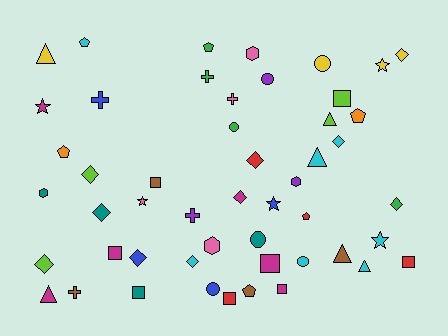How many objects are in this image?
There are 50 objects.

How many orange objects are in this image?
There are 2 orange objects.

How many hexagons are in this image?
There are 4 hexagons.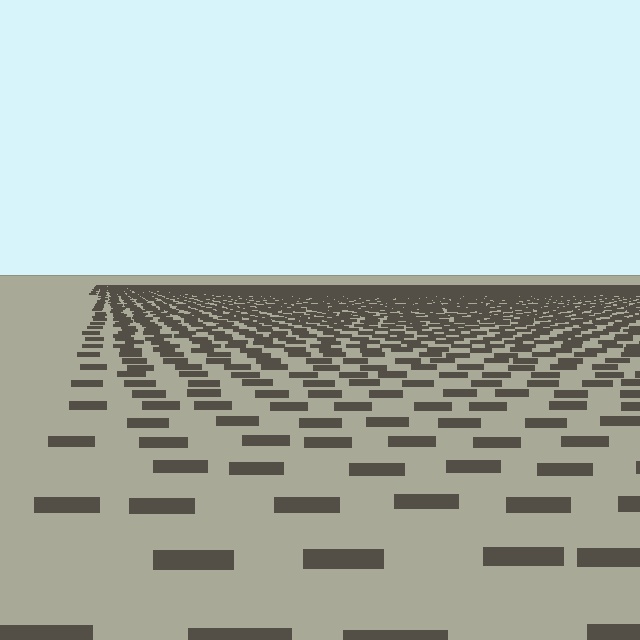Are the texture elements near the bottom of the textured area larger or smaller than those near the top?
Larger. Near the bottom, elements are closer to the viewer and appear at a bigger on-screen size.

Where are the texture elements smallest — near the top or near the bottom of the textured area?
Near the top.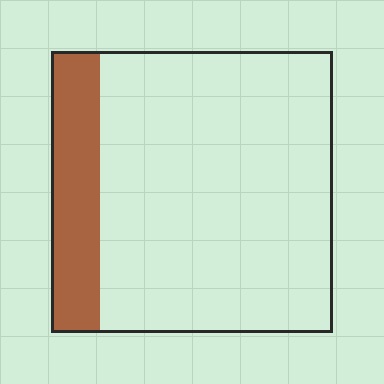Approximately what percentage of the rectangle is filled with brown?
Approximately 15%.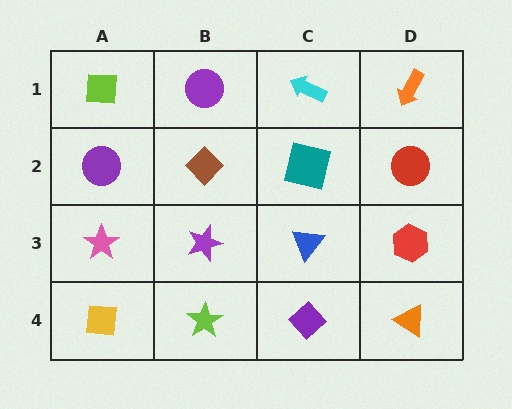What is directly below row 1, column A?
A purple circle.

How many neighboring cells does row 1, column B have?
3.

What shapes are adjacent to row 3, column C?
A teal square (row 2, column C), a purple diamond (row 4, column C), a purple star (row 3, column B), a red hexagon (row 3, column D).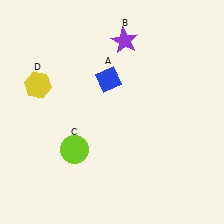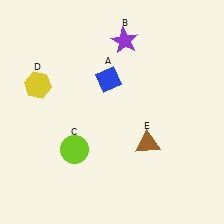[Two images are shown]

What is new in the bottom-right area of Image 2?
A brown triangle (E) was added in the bottom-right area of Image 2.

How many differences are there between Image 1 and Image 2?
There is 1 difference between the two images.